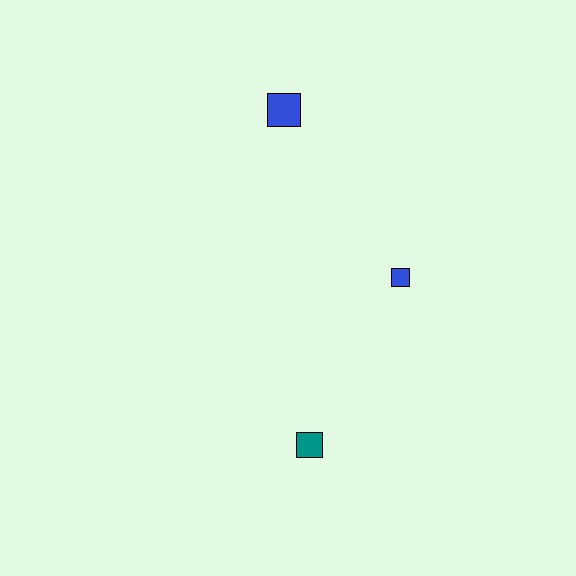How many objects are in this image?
There are 3 objects.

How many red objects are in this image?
There are no red objects.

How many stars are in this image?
There are no stars.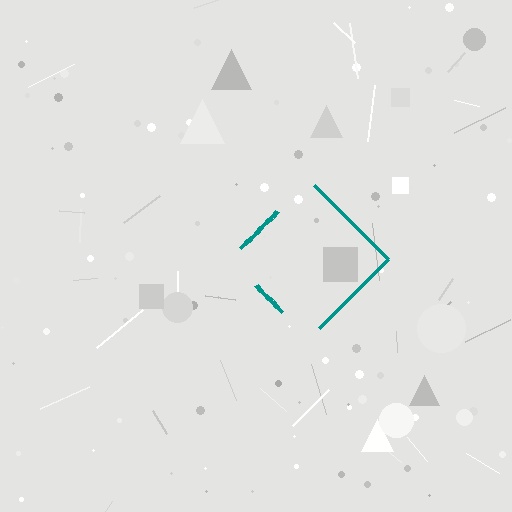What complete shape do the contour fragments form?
The contour fragments form a diamond.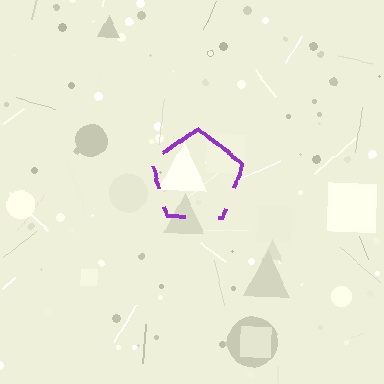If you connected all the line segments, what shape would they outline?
They would outline a pentagon.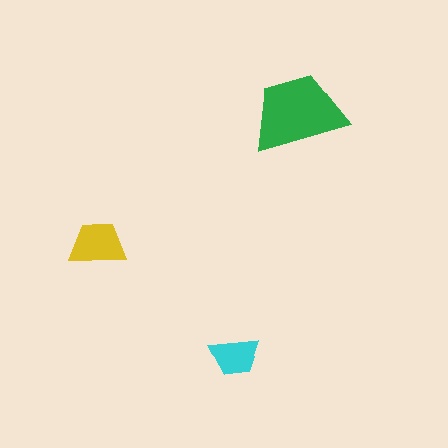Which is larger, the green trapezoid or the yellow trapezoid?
The green one.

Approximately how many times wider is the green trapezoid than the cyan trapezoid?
About 2 times wider.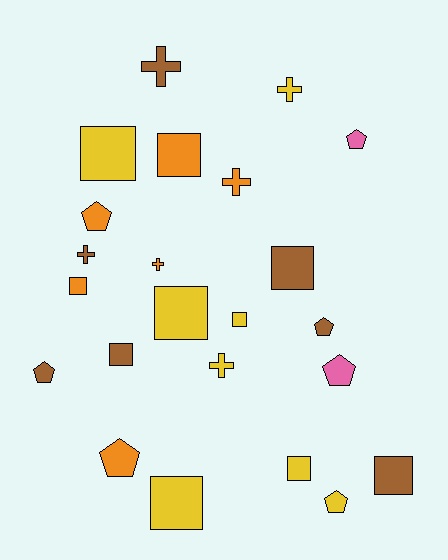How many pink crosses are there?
There are no pink crosses.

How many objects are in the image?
There are 23 objects.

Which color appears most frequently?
Yellow, with 8 objects.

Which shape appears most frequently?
Square, with 10 objects.